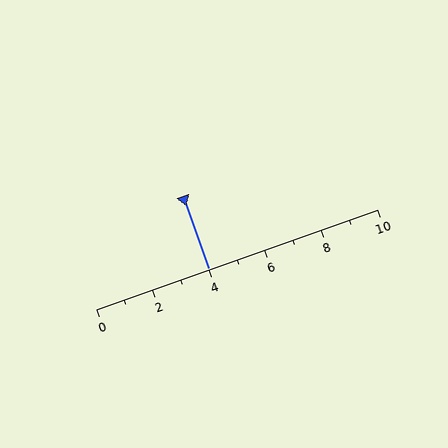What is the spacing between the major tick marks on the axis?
The major ticks are spaced 2 apart.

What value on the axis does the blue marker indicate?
The marker indicates approximately 4.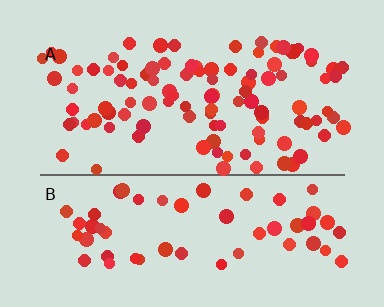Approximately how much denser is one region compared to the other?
Approximately 1.7× — region A over region B.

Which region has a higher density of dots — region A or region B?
A (the top).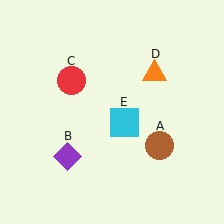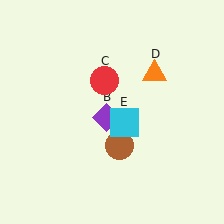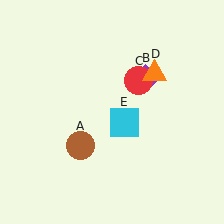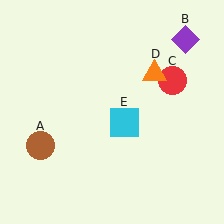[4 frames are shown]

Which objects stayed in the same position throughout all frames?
Orange triangle (object D) and cyan square (object E) remained stationary.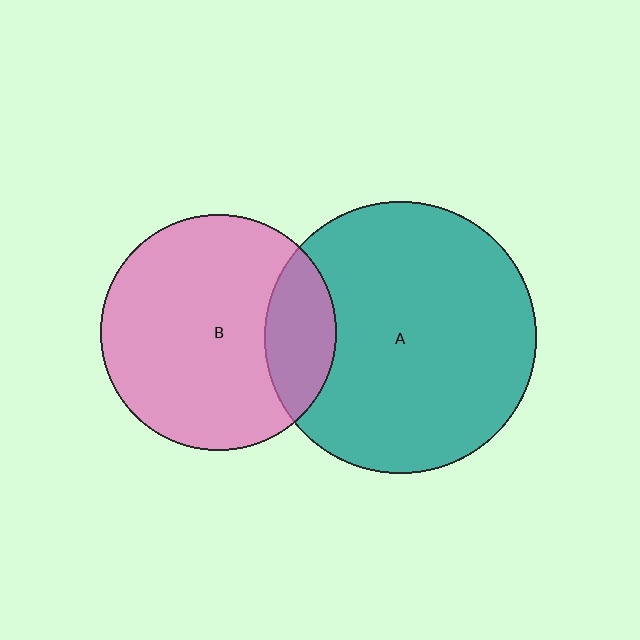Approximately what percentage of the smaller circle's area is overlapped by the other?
Approximately 20%.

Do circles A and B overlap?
Yes.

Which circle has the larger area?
Circle A (teal).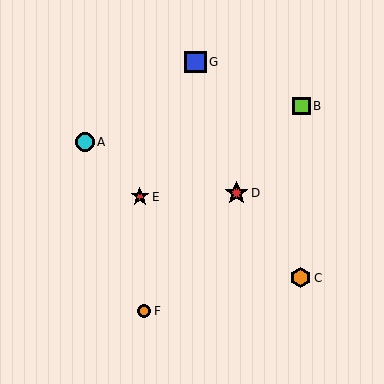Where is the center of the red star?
The center of the red star is at (236, 193).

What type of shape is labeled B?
Shape B is a lime square.